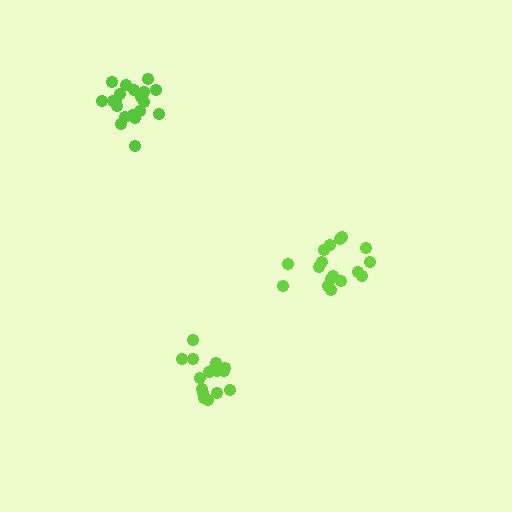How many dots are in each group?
Group 1: 16 dots, Group 2: 20 dots, Group 3: 17 dots (53 total).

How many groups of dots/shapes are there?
There are 3 groups.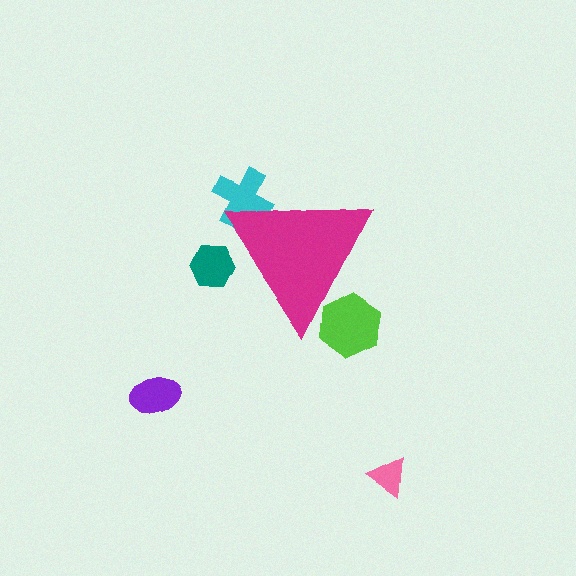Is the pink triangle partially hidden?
No, the pink triangle is fully visible.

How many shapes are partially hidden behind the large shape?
3 shapes are partially hidden.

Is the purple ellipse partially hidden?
No, the purple ellipse is fully visible.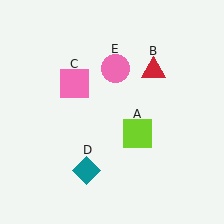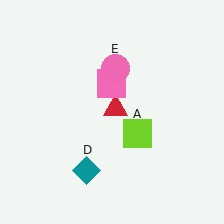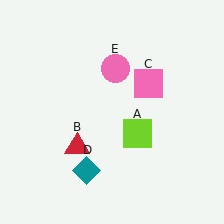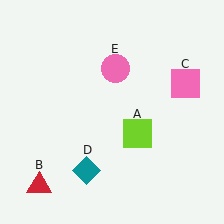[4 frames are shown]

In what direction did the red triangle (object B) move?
The red triangle (object B) moved down and to the left.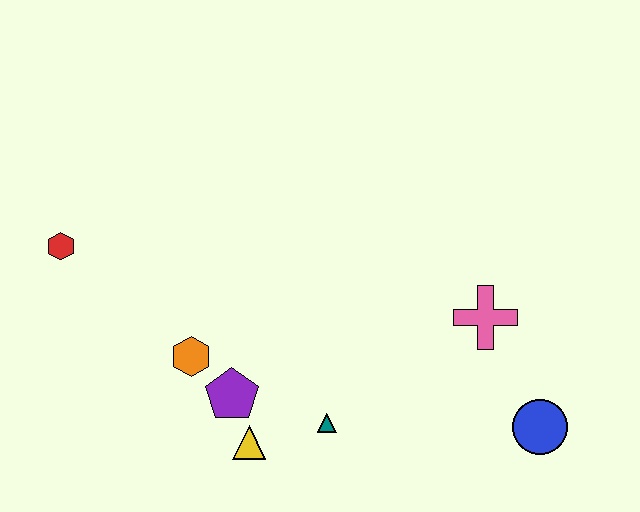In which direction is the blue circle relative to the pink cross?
The blue circle is below the pink cross.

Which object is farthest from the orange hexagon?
The blue circle is farthest from the orange hexagon.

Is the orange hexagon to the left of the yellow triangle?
Yes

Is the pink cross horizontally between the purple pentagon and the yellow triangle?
No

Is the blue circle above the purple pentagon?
No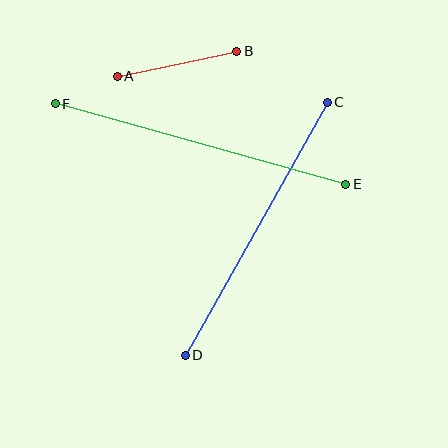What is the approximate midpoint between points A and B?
The midpoint is at approximately (177, 64) pixels.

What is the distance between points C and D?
The distance is approximately 290 pixels.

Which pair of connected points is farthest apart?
Points E and F are farthest apart.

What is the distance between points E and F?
The distance is approximately 302 pixels.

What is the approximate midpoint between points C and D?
The midpoint is at approximately (256, 229) pixels.